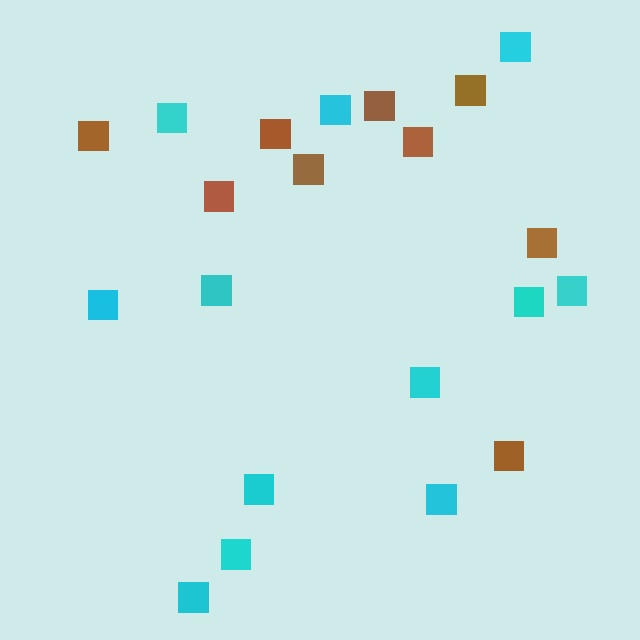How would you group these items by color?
There are 2 groups: one group of cyan squares (12) and one group of brown squares (9).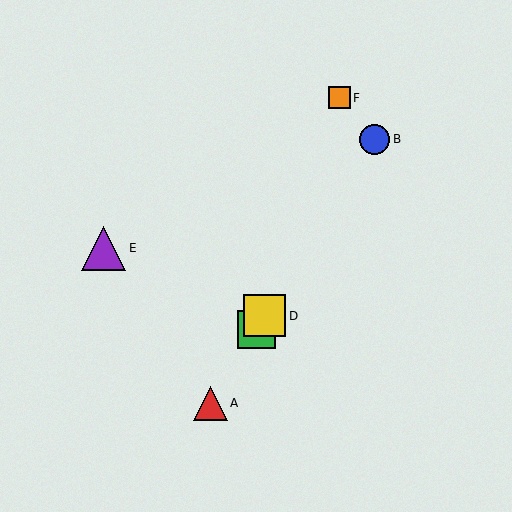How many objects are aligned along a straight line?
4 objects (A, B, C, D) are aligned along a straight line.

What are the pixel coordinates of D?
Object D is at (265, 316).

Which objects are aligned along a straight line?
Objects A, B, C, D are aligned along a straight line.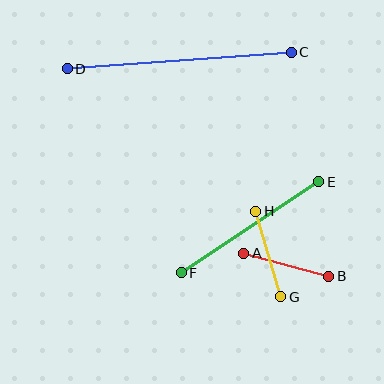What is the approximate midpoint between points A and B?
The midpoint is at approximately (286, 265) pixels.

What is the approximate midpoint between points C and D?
The midpoint is at approximately (179, 61) pixels.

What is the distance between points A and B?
The distance is approximately 88 pixels.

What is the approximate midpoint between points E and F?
The midpoint is at approximately (250, 227) pixels.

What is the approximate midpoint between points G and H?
The midpoint is at approximately (268, 254) pixels.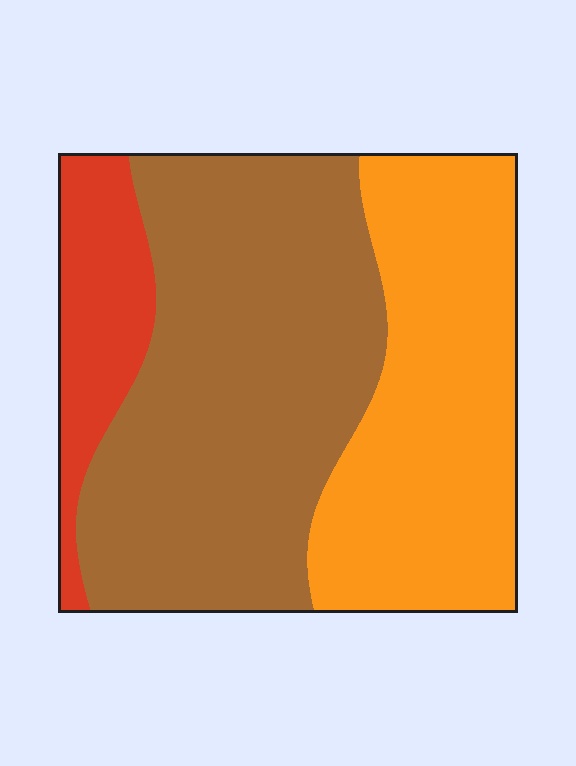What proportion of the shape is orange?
Orange takes up between a quarter and a half of the shape.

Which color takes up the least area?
Red, at roughly 15%.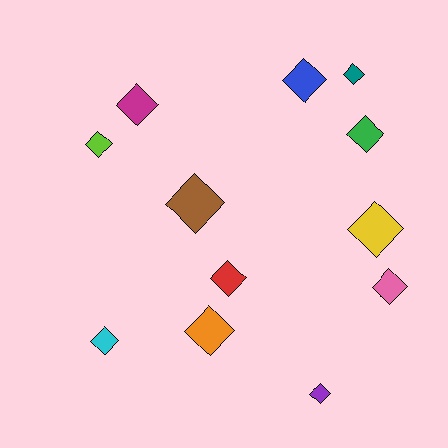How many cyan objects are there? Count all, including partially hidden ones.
There is 1 cyan object.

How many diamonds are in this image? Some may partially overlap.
There are 12 diamonds.